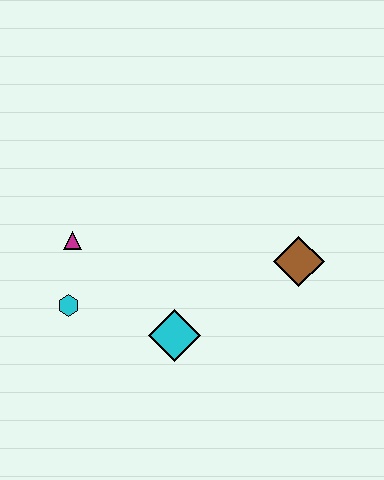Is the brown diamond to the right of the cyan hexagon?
Yes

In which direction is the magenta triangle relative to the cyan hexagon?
The magenta triangle is above the cyan hexagon.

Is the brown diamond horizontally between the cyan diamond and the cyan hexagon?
No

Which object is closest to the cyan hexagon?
The magenta triangle is closest to the cyan hexagon.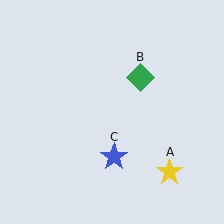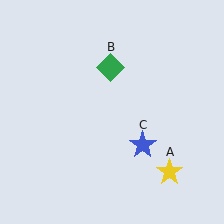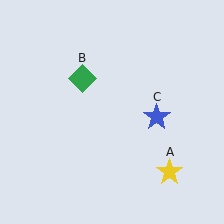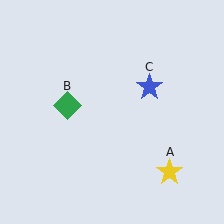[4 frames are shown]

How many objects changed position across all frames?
2 objects changed position: green diamond (object B), blue star (object C).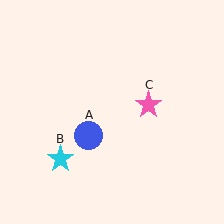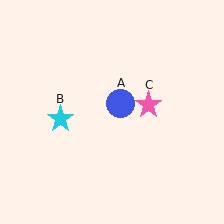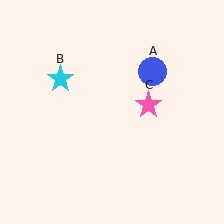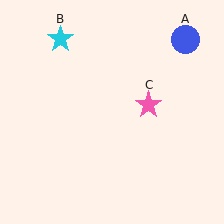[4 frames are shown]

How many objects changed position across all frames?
2 objects changed position: blue circle (object A), cyan star (object B).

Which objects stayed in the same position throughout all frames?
Pink star (object C) remained stationary.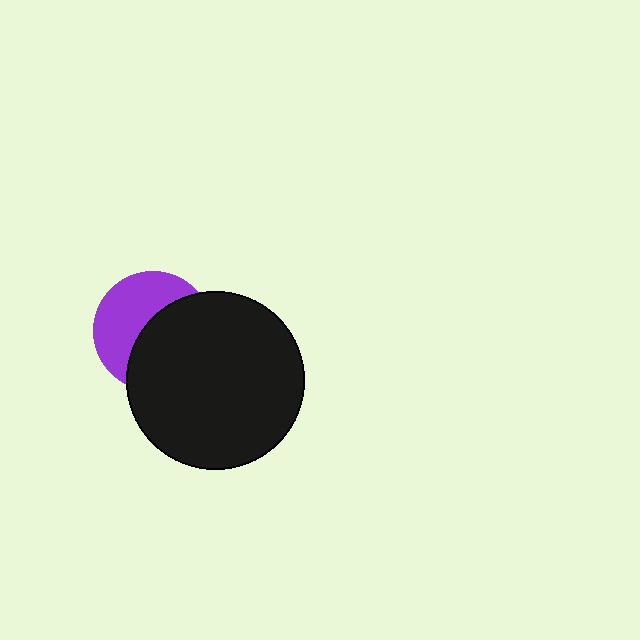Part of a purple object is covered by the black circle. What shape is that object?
It is a circle.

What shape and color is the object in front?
The object in front is a black circle.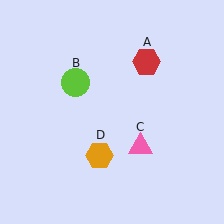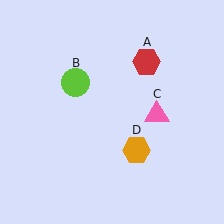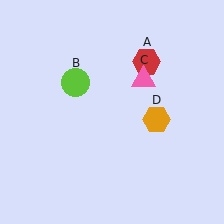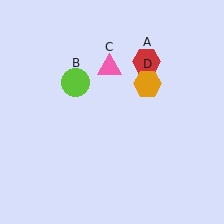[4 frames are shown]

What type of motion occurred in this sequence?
The pink triangle (object C), orange hexagon (object D) rotated counterclockwise around the center of the scene.